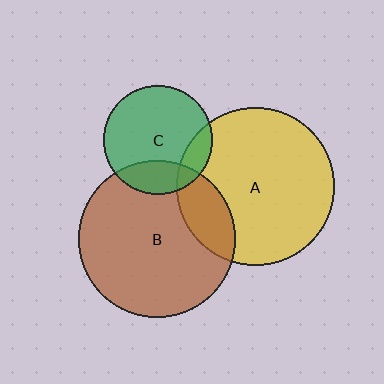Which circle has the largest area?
Circle A (yellow).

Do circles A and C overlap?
Yes.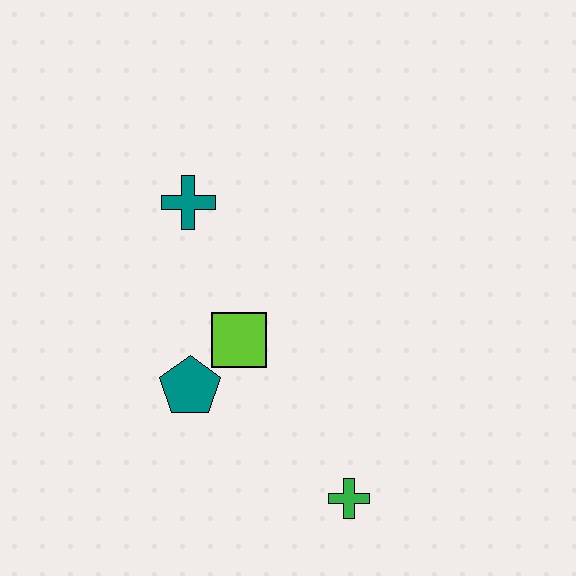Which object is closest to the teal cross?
The lime square is closest to the teal cross.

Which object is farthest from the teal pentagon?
The green cross is farthest from the teal pentagon.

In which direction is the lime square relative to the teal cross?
The lime square is below the teal cross.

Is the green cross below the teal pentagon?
Yes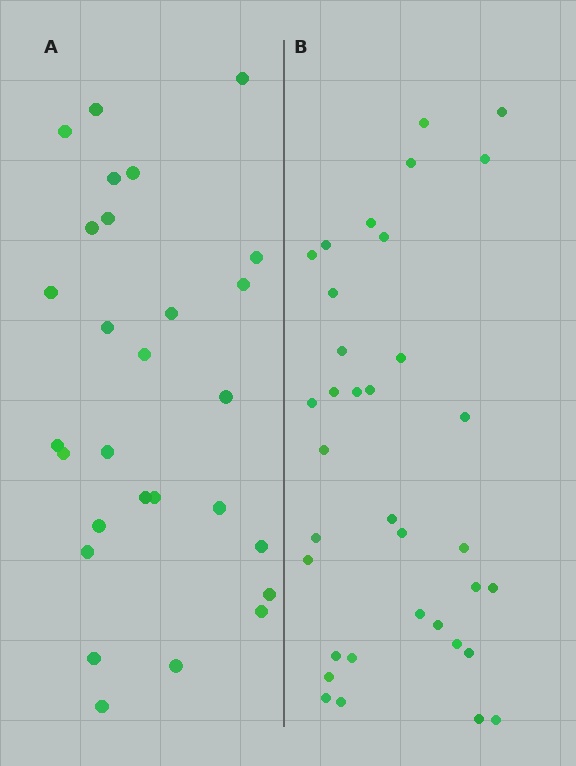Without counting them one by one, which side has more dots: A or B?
Region B (the right region) has more dots.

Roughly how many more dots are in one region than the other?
Region B has roughly 8 or so more dots than region A.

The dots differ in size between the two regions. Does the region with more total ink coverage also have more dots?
No. Region A has more total ink coverage because its dots are larger, but region B actually contains more individual dots. Total area can be misleading — the number of items is what matters here.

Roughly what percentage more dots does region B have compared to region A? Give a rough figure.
About 25% more.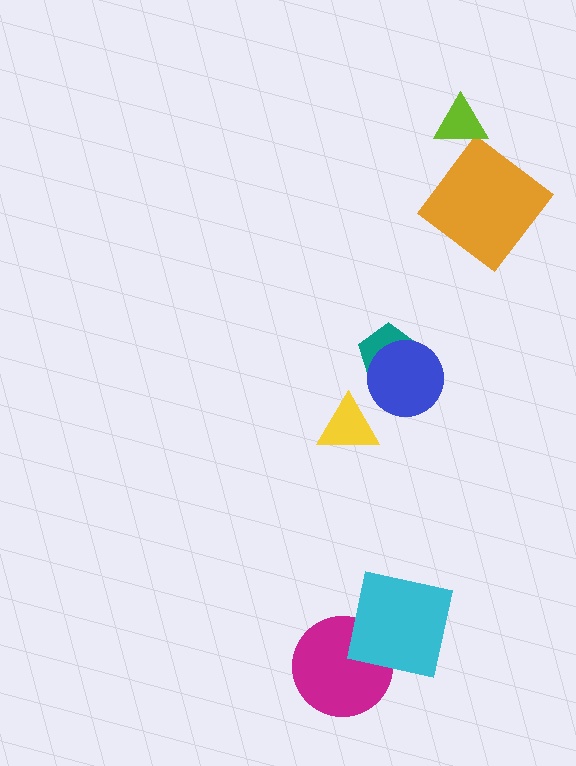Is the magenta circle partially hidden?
Yes, it is partially covered by another shape.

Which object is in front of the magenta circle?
The cyan square is in front of the magenta circle.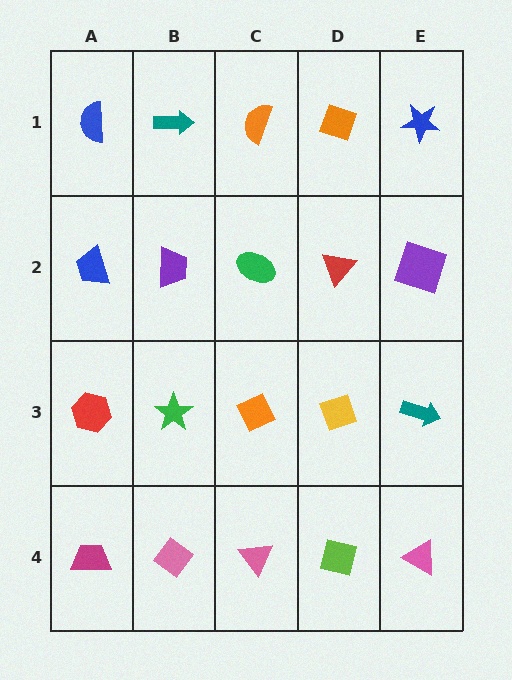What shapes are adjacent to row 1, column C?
A green ellipse (row 2, column C), a teal arrow (row 1, column B), an orange diamond (row 1, column D).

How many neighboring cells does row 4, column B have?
3.